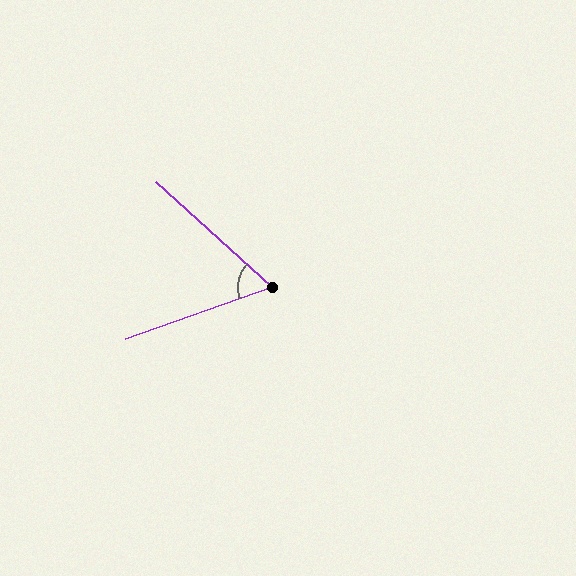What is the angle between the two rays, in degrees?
Approximately 62 degrees.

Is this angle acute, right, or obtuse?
It is acute.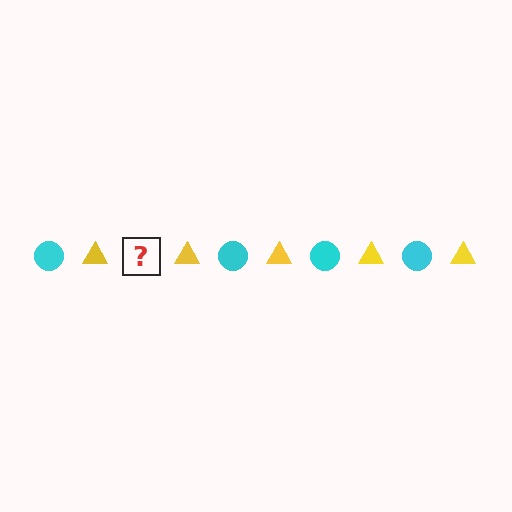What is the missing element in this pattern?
The missing element is a cyan circle.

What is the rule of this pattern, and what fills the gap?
The rule is that the pattern alternates between cyan circle and yellow triangle. The gap should be filled with a cyan circle.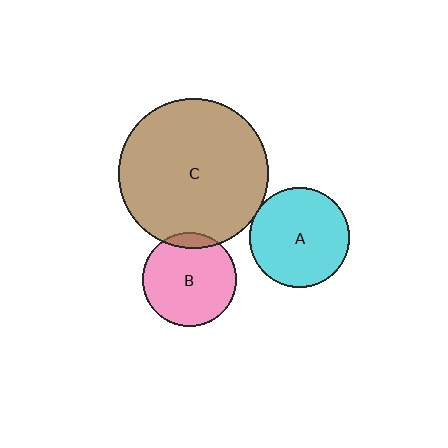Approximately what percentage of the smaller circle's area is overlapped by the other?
Approximately 5%.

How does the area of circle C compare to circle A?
Approximately 2.2 times.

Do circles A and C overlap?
Yes.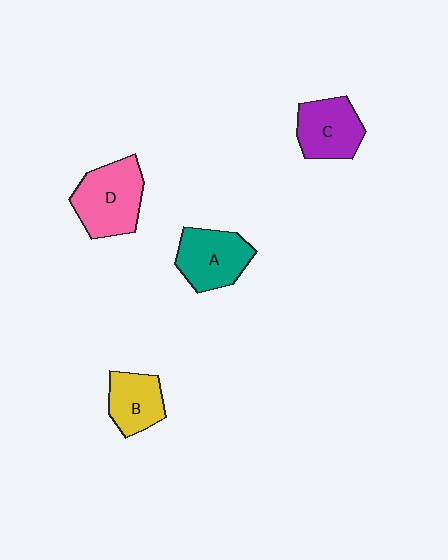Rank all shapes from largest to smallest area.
From largest to smallest: D (pink), A (teal), C (purple), B (yellow).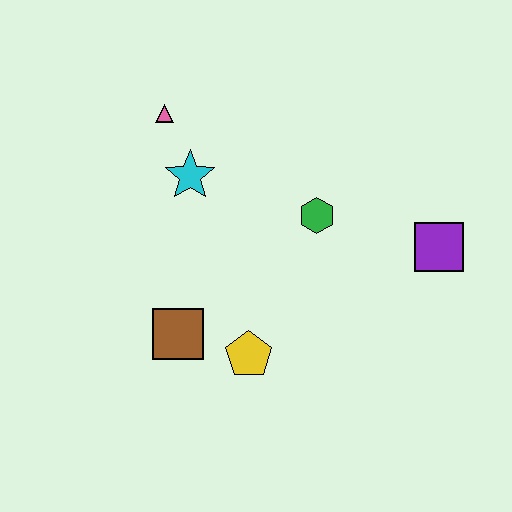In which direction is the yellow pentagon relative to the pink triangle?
The yellow pentagon is below the pink triangle.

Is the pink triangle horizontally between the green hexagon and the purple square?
No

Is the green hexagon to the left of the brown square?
No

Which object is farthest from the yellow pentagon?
The pink triangle is farthest from the yellow pentagon.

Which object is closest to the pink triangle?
The cyan star is closest to the pink triangle.